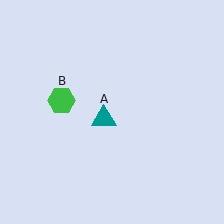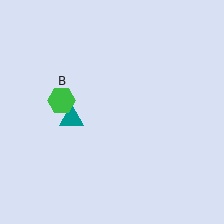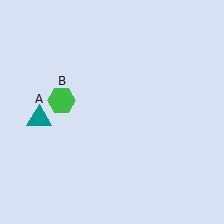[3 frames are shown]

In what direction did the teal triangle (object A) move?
The teal triangle (object A) moved left.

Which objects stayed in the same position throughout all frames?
Green hexagon (object B) remained stationary.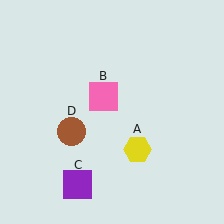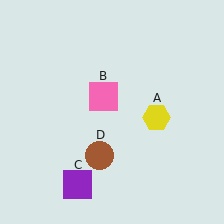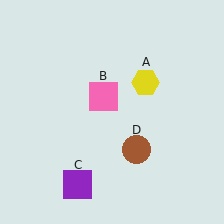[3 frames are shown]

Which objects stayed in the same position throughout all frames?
Pink square (object B) and purple square (object C) remained stationary.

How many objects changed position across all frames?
2 objects changed position: yellow hexagon (object A), brown circle (object D).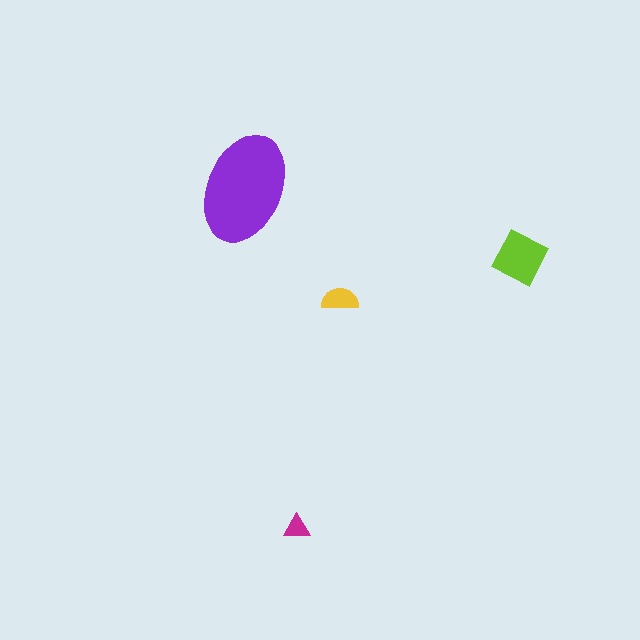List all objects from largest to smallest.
The purple ellipse, the lime square, the yellow semicircle, the magenta triangle.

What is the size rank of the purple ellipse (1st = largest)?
1st.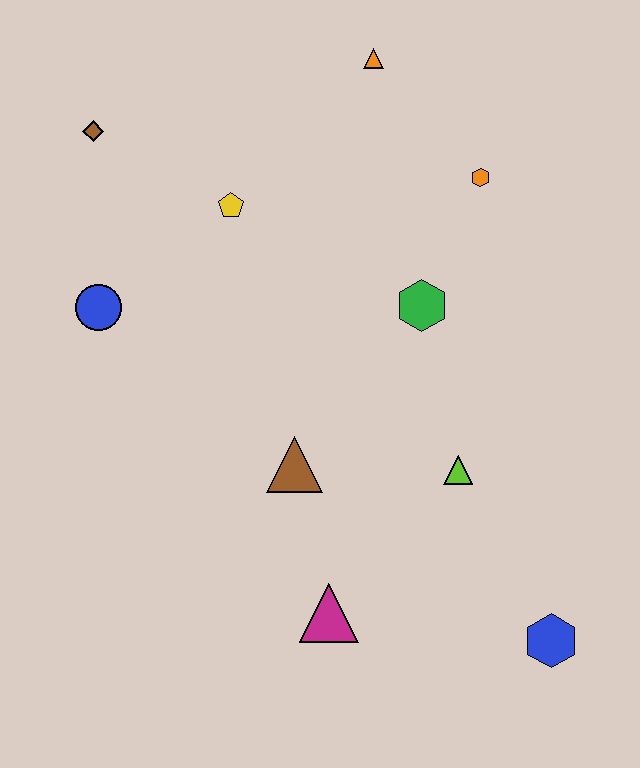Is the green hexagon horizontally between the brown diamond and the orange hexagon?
Yes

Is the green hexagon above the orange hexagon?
No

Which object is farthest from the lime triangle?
The brown diamond is farthest from the lime triangle.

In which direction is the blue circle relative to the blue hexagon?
The blue circle is to the left of the blue hexagon.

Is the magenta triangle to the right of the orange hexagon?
No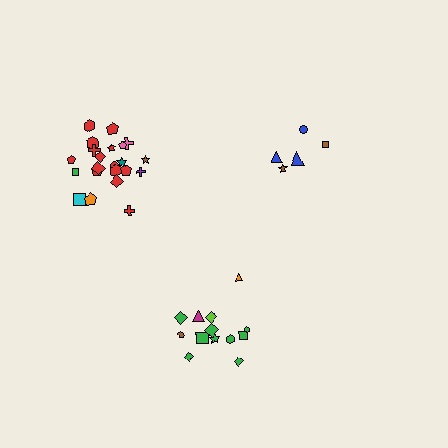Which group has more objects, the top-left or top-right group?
The top-left group.